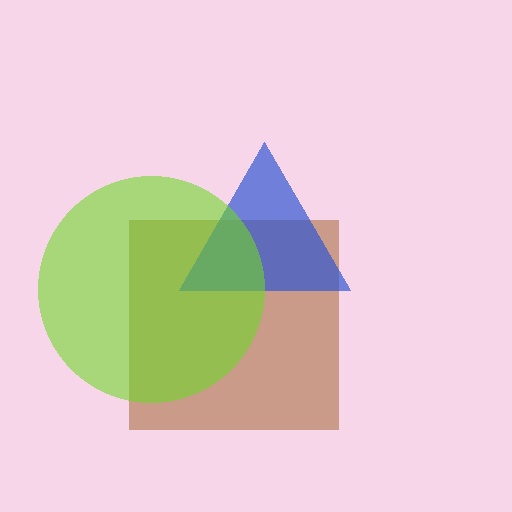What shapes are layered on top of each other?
The layered shapes are: a brown square, a blue triangle, a lime circle.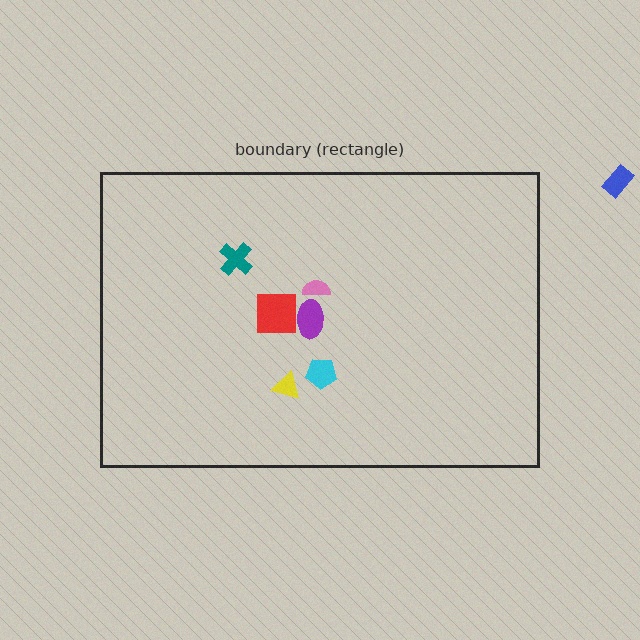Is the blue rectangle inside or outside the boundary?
Outside.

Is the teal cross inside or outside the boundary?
Inside.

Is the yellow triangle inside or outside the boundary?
Inside.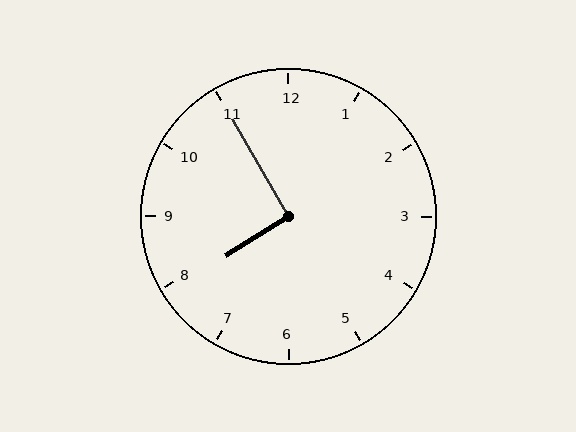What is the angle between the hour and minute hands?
Approximately 92 degrees.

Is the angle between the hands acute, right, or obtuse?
It is right.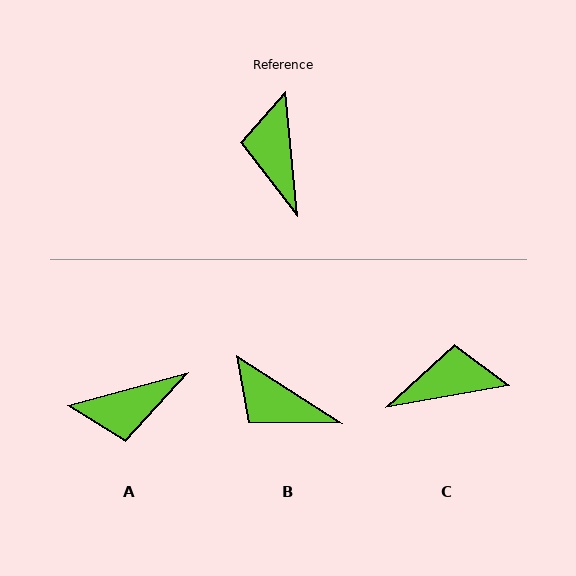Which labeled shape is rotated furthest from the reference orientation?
A, about 100 degrees away.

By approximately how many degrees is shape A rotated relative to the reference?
Approximately 100 degrees counter-clockwise.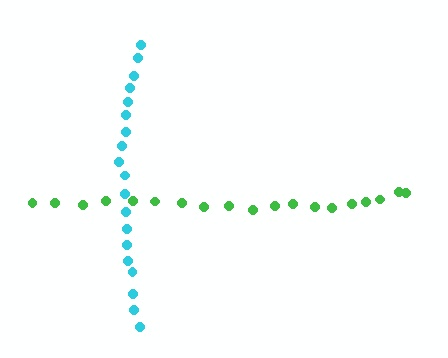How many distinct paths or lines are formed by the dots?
There are 2 distinct paths.